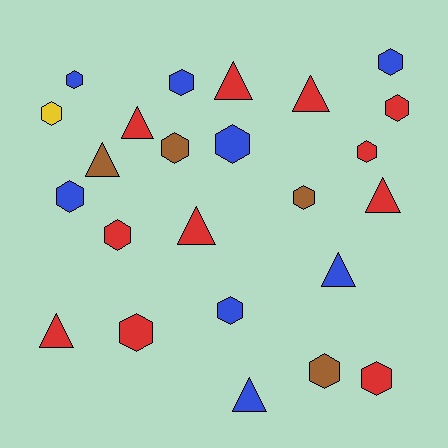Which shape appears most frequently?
Hexagon, with 15 objects.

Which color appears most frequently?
Red, with 11 objects.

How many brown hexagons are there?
There are 3 brown hexagons.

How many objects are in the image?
There are 24 objects.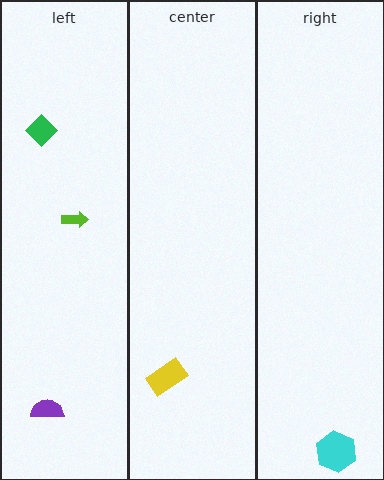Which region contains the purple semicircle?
The left region.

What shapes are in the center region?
The yellow rectangle.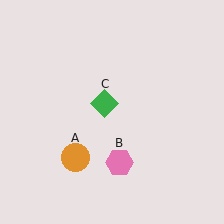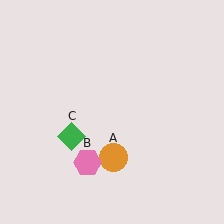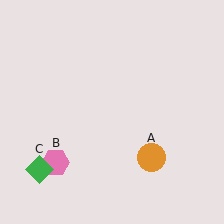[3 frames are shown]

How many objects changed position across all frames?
3 objects changed position: orange circle (object A), pink hexagon (object B), green diamond (object C).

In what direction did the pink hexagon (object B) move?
The pink hexagon (object B) moved left.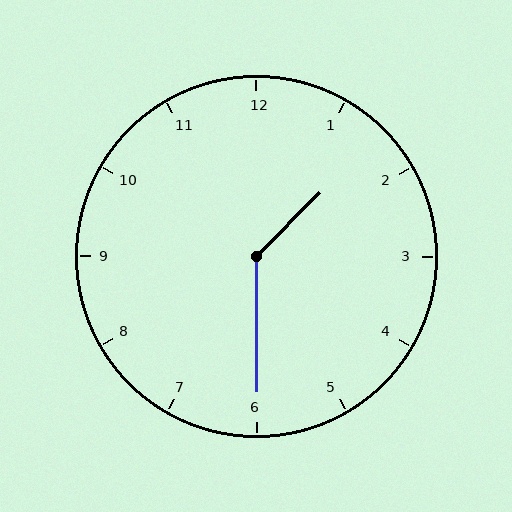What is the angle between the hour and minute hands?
Approximately 135 degrees.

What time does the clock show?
1:30.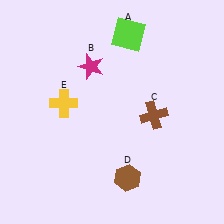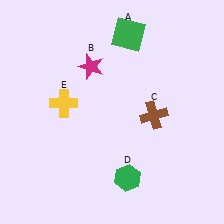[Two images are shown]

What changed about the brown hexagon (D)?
In Image 1, D is brown. In Image 2, it changed to green.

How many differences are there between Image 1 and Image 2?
There are 2 differences between the two images.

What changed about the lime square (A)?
In Image 1, A is lime. In Image 2, it changed to green.